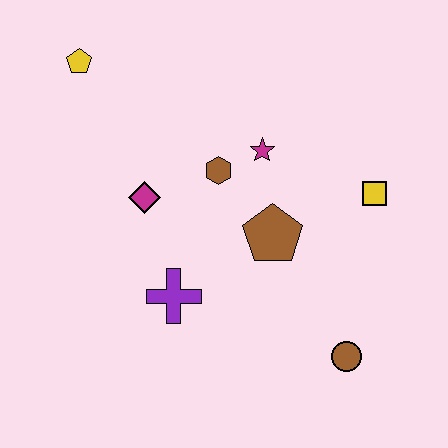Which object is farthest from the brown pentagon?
The yellow pentagon is farthest from the brown pentagon.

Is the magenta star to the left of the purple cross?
No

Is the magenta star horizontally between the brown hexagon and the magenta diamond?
No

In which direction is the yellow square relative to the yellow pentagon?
The yellow square is to the right of the yellow pentagon.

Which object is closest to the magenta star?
The brown hexagon is closest to the magenta star.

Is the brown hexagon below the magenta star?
Yes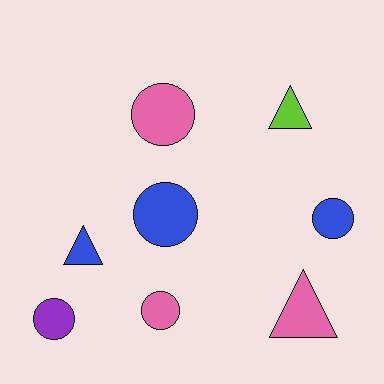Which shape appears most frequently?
Circle, with 5 objects.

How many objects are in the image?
There are 8 objects.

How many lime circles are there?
There are no lime circles.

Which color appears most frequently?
Pink, with 3 objects.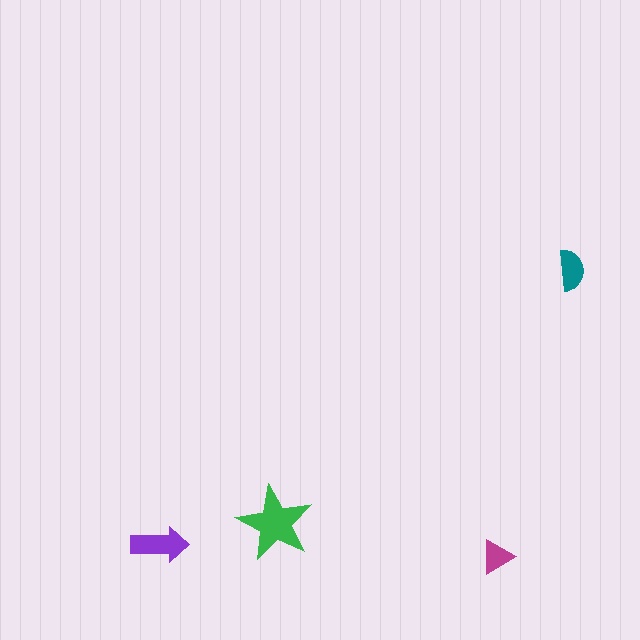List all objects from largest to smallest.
The green star, the purple arrow, the teal semicircle, the magenta triangle.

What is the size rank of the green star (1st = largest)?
1st.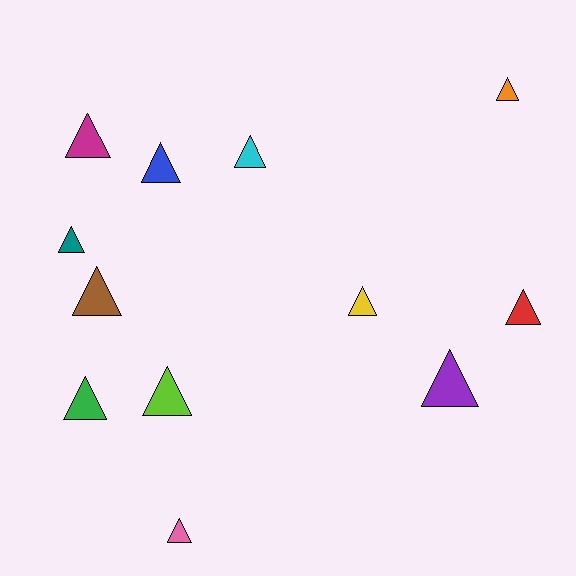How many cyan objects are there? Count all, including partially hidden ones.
There is 1 cyan object.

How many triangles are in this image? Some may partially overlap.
There are 12 triangles.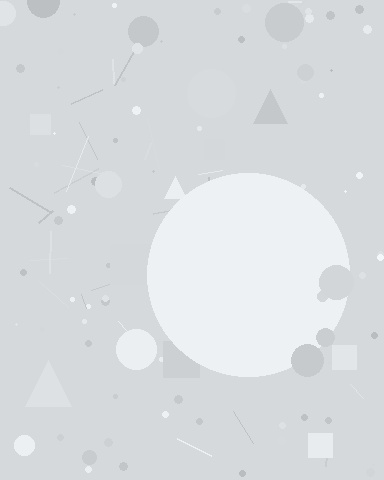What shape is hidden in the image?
A circle is hidden in the image.